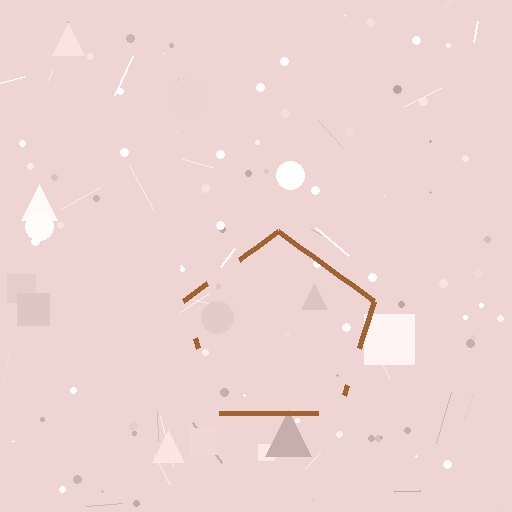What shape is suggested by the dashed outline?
The dashed outline suggests a pentagon.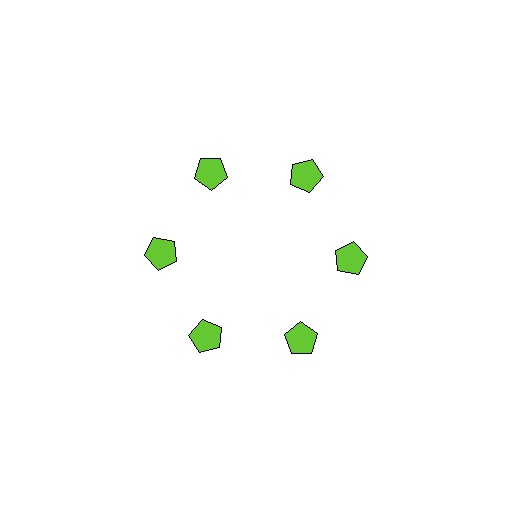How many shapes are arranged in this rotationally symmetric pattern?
There are 6 shapes, arranged in 6 groups of 1.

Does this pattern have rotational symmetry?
Yes, this pattern has 6-fold rotational symmetry. It looks the same after rotating 60 degrees around the center.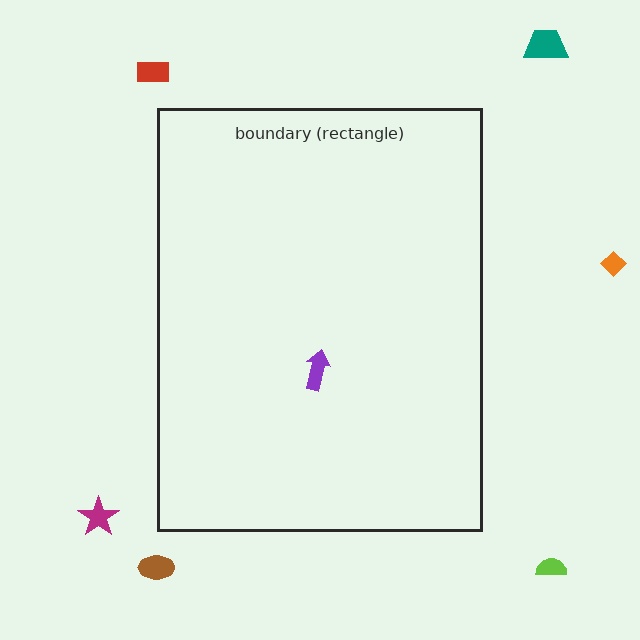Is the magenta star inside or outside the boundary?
Outside.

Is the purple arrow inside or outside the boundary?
Inside.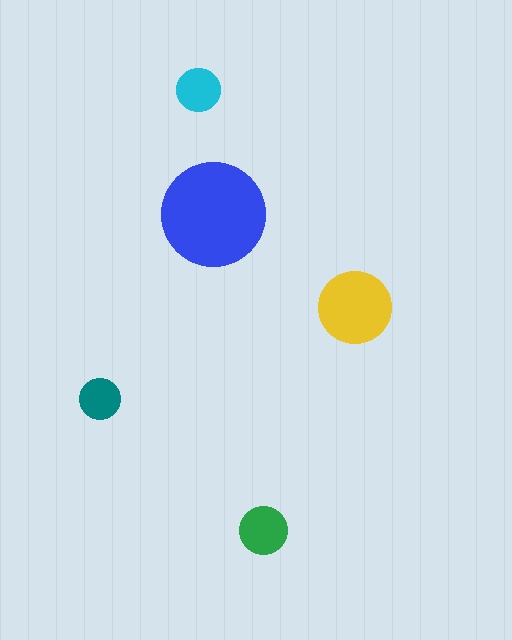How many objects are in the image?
There are 5 objects in the image.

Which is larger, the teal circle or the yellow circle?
The yellow one.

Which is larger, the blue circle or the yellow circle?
The blue one.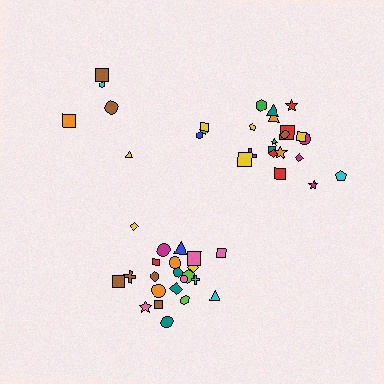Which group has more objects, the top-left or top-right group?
The top-right group.